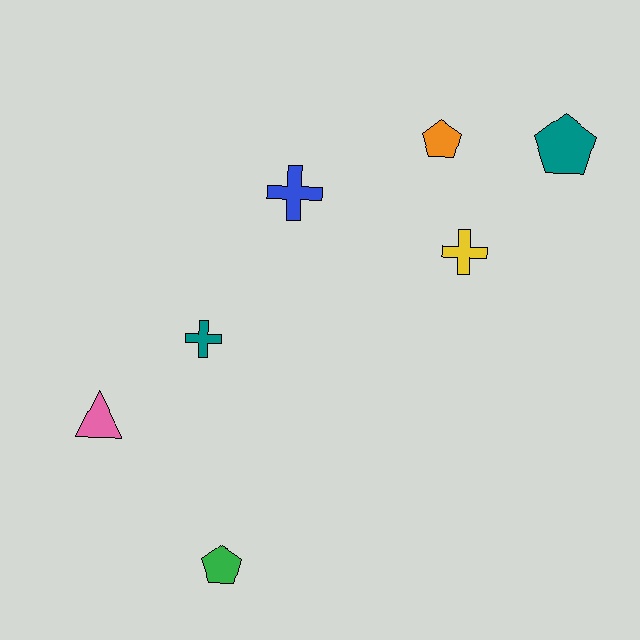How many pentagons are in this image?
There are 3 pentagons.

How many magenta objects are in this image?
There are no magenta objects.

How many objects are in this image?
There are 7 objects.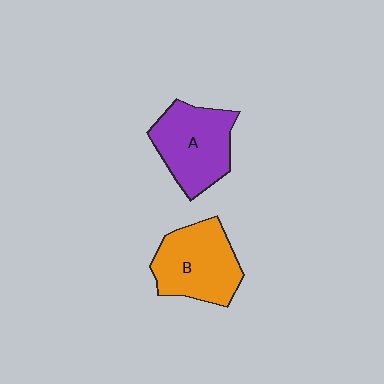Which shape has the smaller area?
Shape A (purple).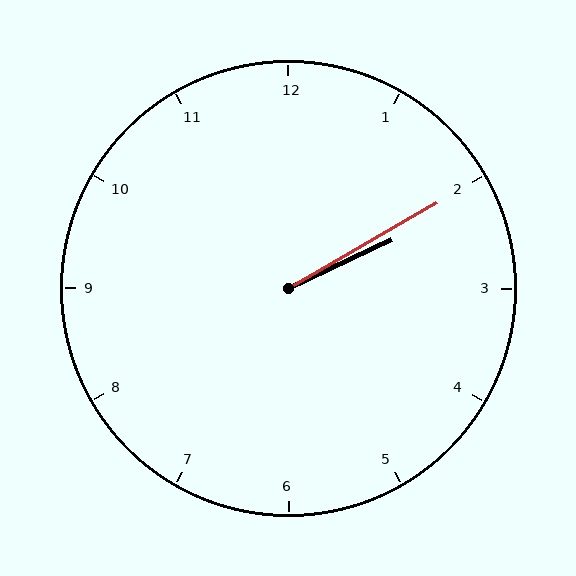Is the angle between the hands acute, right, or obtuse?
It is acute.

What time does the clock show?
2:10.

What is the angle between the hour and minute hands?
Approximately 5 degrees.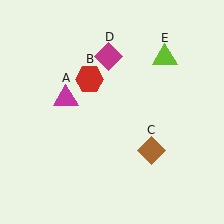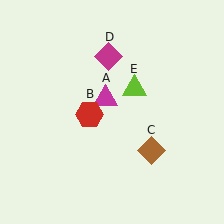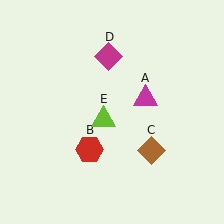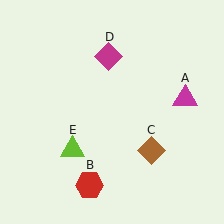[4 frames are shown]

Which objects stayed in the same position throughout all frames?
Brown diamond (object C) and magenta diamond (object D) remained stationary.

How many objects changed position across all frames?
3 objects changed position: magenta triangle (object A), red hexagon (object B), lime triangle (object E).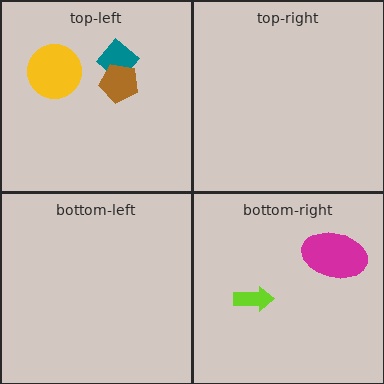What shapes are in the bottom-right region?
The magenta ellipse, the lime arrow.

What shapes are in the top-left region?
The teal diamond, the yellow circle, the brown pentagon.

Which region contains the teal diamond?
The top-left region.